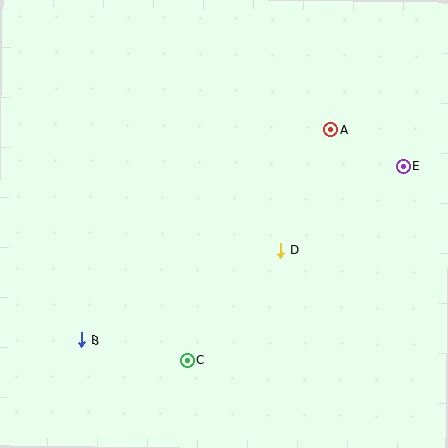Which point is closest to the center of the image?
Point D at (281, 250) is closest to the center.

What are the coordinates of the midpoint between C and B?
The midpoint between C and B is at (135, 350).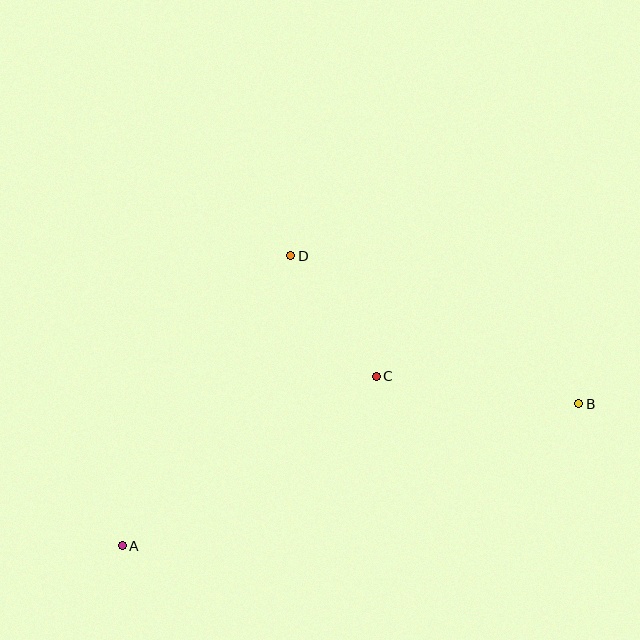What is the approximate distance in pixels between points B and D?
The distance between B and D is approximately 324 pixels.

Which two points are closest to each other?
Points C and D are closest to each other.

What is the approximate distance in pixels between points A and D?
The distance between A and D is approximately 336 pixels.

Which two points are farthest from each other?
Points A and B are farthest from each other.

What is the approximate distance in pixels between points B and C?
The distance between B and C is approximately 204 pixels.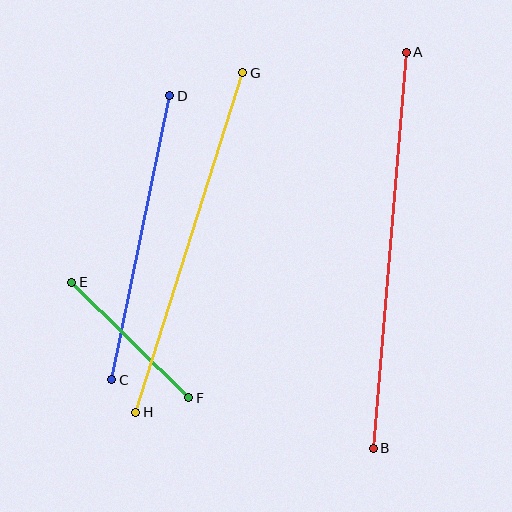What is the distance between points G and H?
The distance is approximately 356 pixels.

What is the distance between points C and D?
The distance is approximately 290 pixels.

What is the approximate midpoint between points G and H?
The midpoint is at approximately (189, 242) pixels.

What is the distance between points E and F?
The distance is approximately 165 pixels.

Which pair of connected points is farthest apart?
Points A and B are farthest apart.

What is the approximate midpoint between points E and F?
The midpoint is at approximately (130, 340) pixels.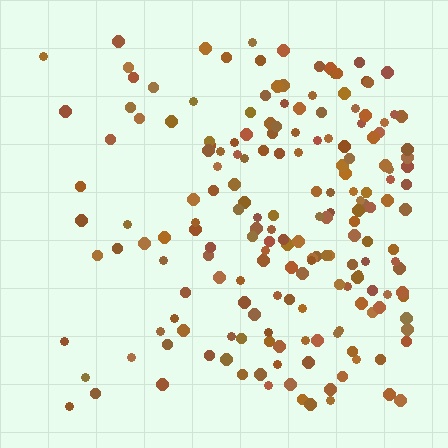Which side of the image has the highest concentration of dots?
The right.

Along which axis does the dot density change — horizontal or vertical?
Horizontal.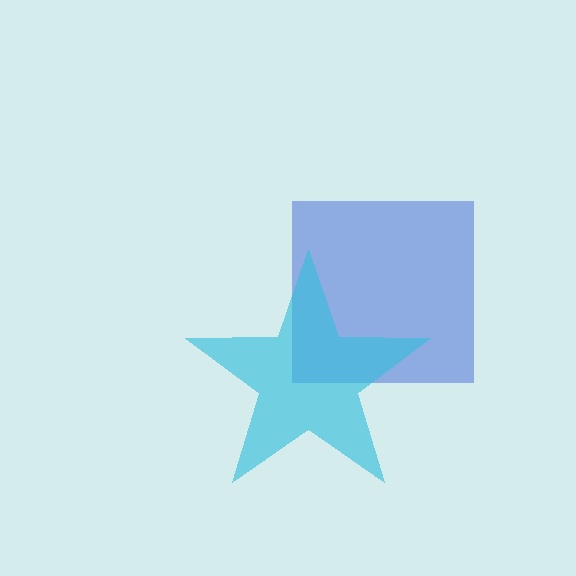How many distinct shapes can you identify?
There are 2 distinct shapes: a blue square, a cyan star.